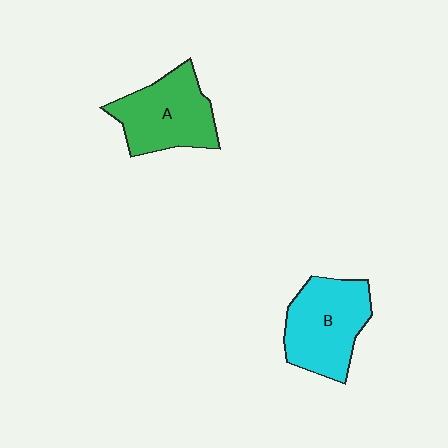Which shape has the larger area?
Shape B (cyan).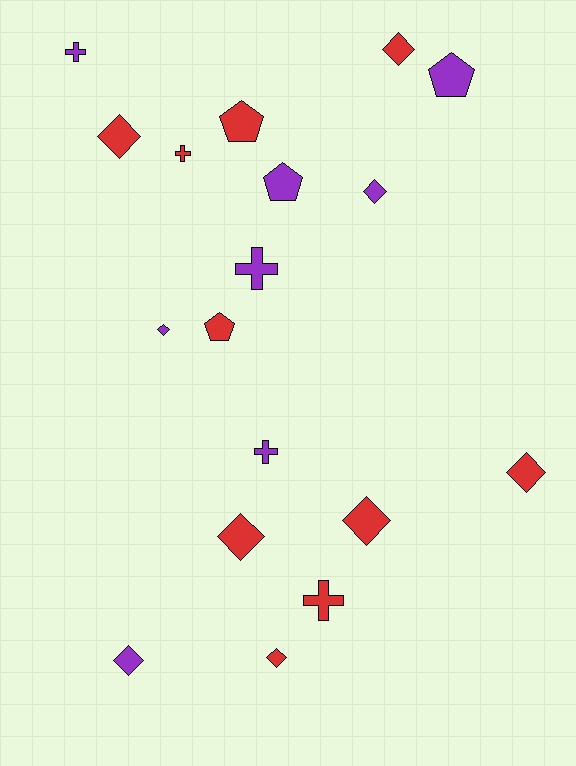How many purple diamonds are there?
There are 3 purple diamonds.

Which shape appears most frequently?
Diamond, with 9 objects.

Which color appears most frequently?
Red, with 10 objects.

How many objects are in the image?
There are 18 objects.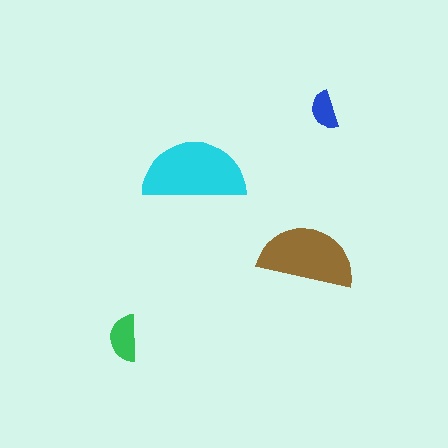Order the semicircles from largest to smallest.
the cyan one, the brown one, the green one, the blue one.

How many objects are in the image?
There are 4 objects in the image.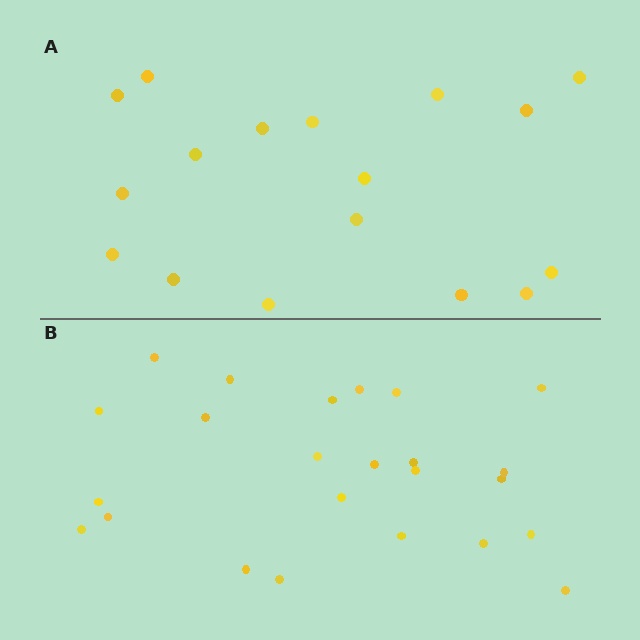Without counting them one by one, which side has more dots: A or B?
Region B (the bottom region) has more dots.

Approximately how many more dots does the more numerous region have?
Region B has roughly 8 or so more dots than region A.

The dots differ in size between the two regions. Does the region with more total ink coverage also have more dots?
No. Region A has more total ink coverage because its dots are larger, but region B actually contains more individual dots. Total area can be misleading — the number of items is what matters here.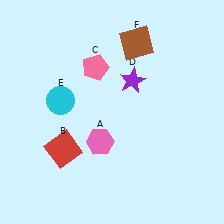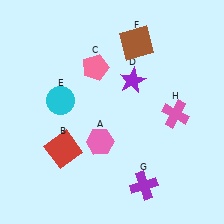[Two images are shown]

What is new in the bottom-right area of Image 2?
A pink cross (H) was added in the bottom-right area of Image 2.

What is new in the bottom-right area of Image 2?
A purple cross (G) was added in the bottom-right area of Image 2.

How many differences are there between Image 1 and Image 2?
There are 2 differences between the two images.